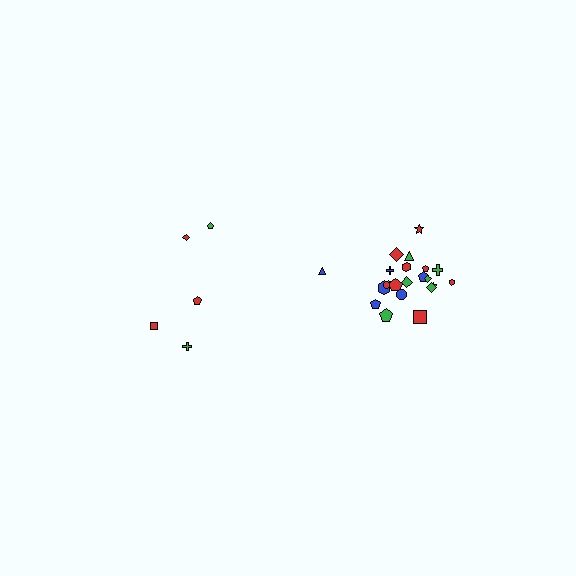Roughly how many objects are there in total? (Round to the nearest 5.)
Roughly 25 objects in total.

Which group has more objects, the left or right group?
The right group.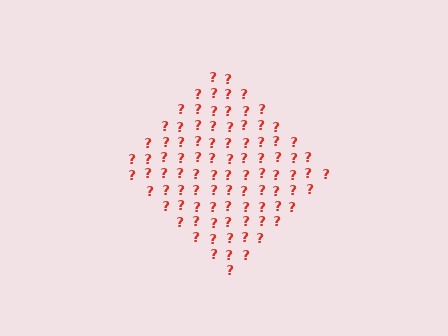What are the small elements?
The small elements are question marks.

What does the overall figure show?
The overall figure shows a diamond.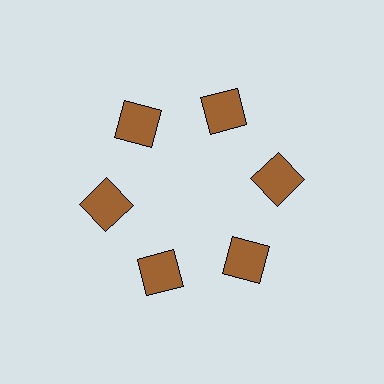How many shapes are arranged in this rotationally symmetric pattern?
There are 6 shapes, arranged in 6 groups of 1.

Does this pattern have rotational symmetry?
Yes, this pattern has 6-fold rotational symmetry. It looks the same after rotating 60 degrees around the center.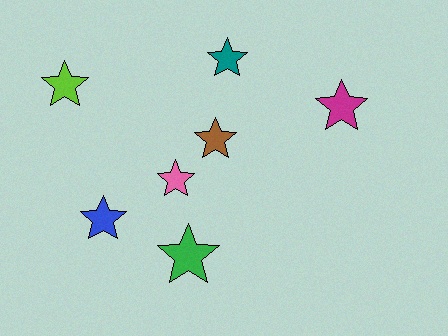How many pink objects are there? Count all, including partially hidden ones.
There is 1 pink object.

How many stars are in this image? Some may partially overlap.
There are 7 stars.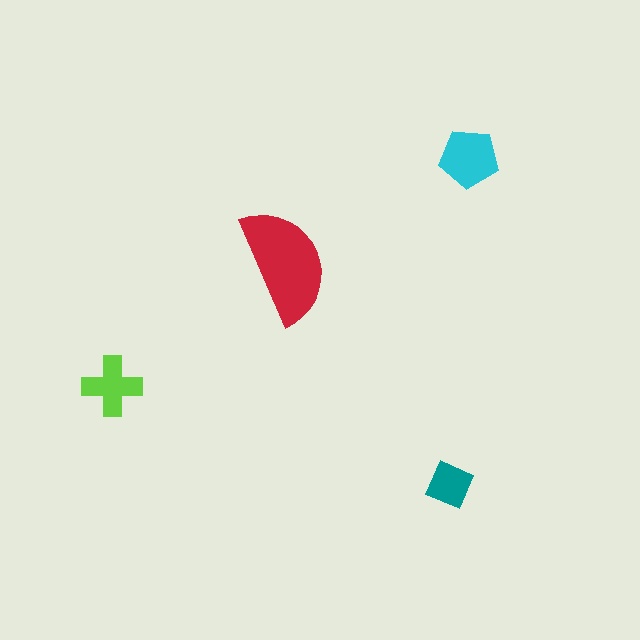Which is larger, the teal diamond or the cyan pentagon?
The cyan pentagon.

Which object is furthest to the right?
The cyan pentagon is rightmost.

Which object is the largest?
The red semicircle.